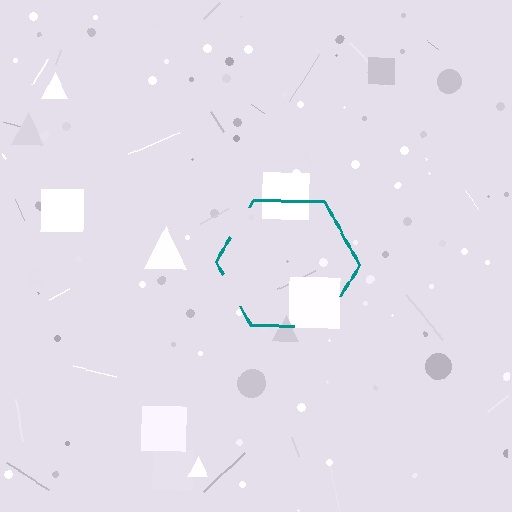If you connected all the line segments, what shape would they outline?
They would outline a hexagon.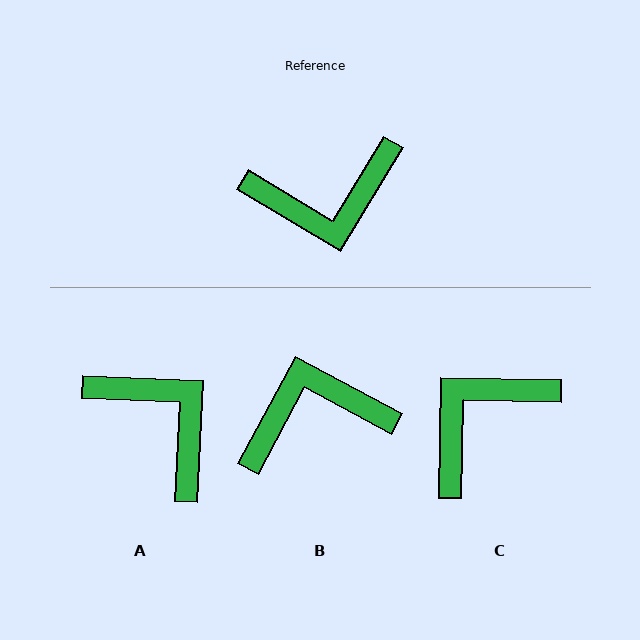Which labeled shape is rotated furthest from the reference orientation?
B, about 177 degrees away.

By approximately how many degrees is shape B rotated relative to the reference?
Approximately 177 degrees clockwise.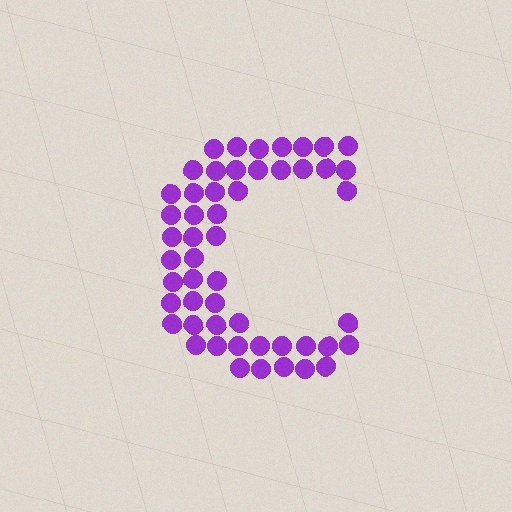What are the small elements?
The small elements are circles.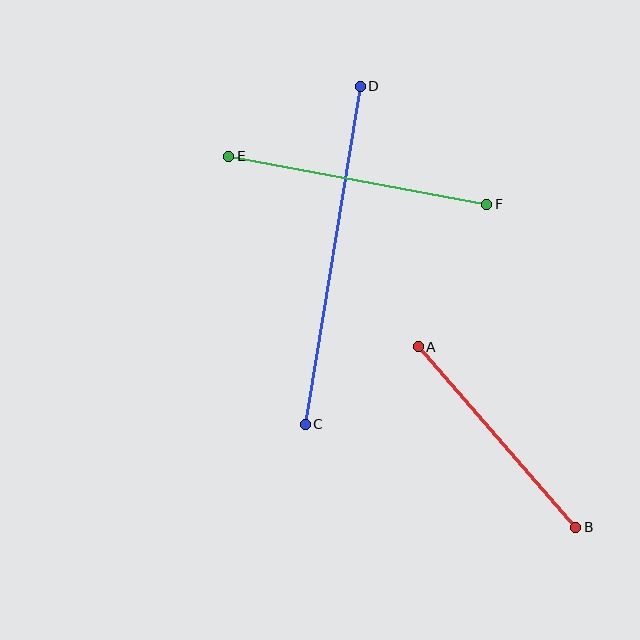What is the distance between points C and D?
The distance is approximately 343 pixels.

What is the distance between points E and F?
The distance is approximately 262 pixels.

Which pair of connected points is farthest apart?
Points C and D are farthest apart.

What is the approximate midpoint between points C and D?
The midpoint is at approximately (333, 255) pixels.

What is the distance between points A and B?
The distance is approximately 240 pixels.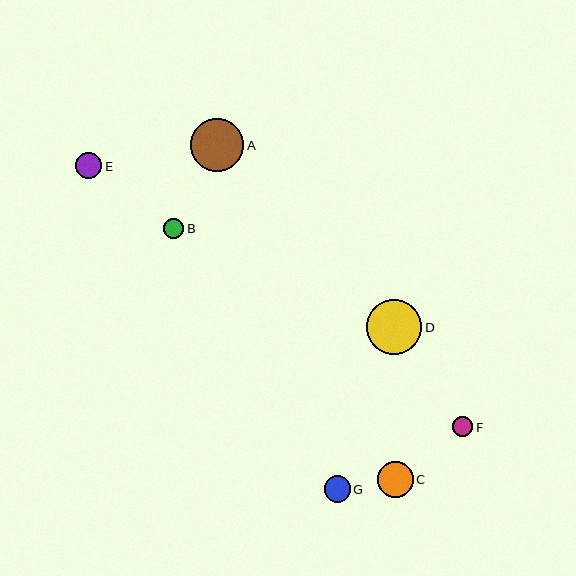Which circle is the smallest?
Circle F is the smallest with a size of approximately 20 pixels.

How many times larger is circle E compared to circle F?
Circle E is approximately 1.3 times the size of circle F.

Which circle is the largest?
Circle D is the largest with a size of approximately 55 pixels.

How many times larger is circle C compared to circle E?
Circle C is approximately 1.4 times the size of circle E.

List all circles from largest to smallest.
From largest to smallest: D, A, C, G, E, B, F.